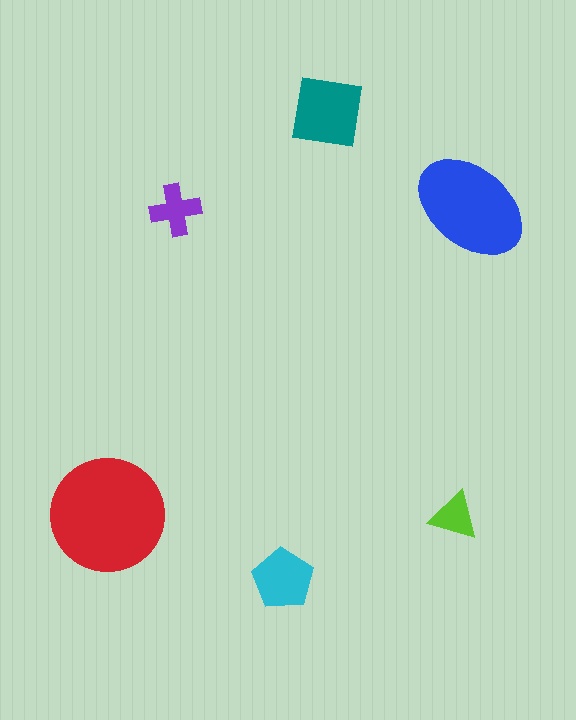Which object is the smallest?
The lime triangle.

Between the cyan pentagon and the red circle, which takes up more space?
The red circle.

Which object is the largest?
The red circle.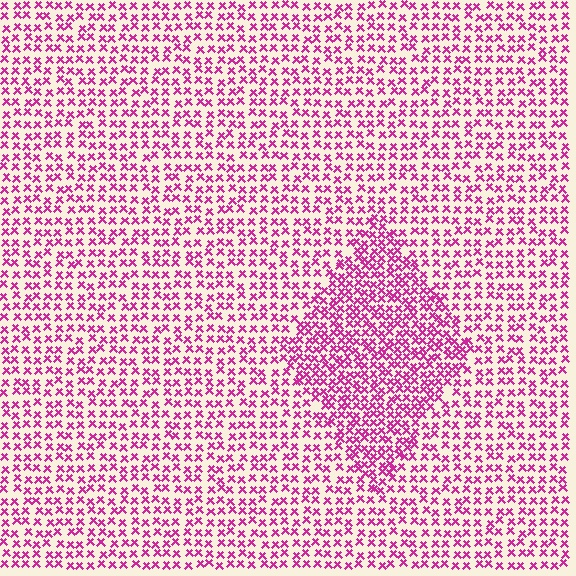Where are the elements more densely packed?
The elements are more densely packed inside the diamond boundary.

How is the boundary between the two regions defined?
The boundary is defined by a change in element density (approximately 1.7x ratio). All elements are the same color, size, and shape.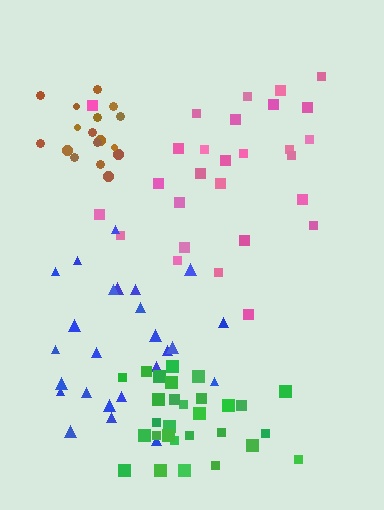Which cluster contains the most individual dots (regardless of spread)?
Green (29).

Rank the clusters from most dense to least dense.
green, brown, blue, pink.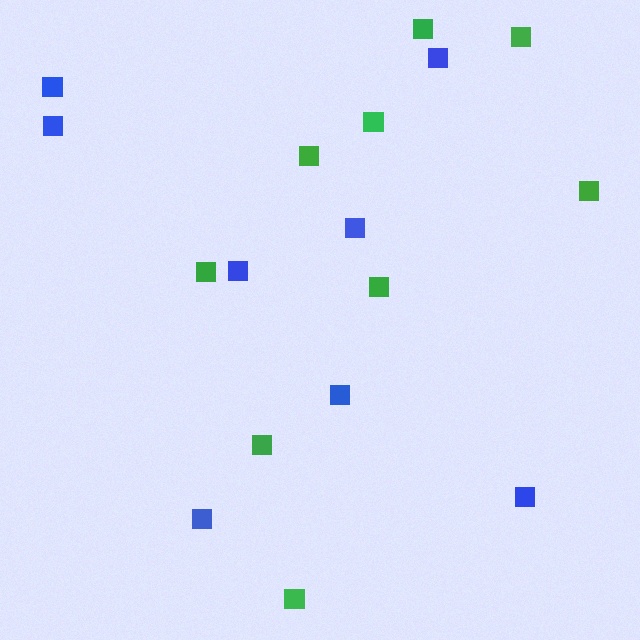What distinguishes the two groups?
There are 2 groups: one group of green squares (9) and one group of blue squares (8).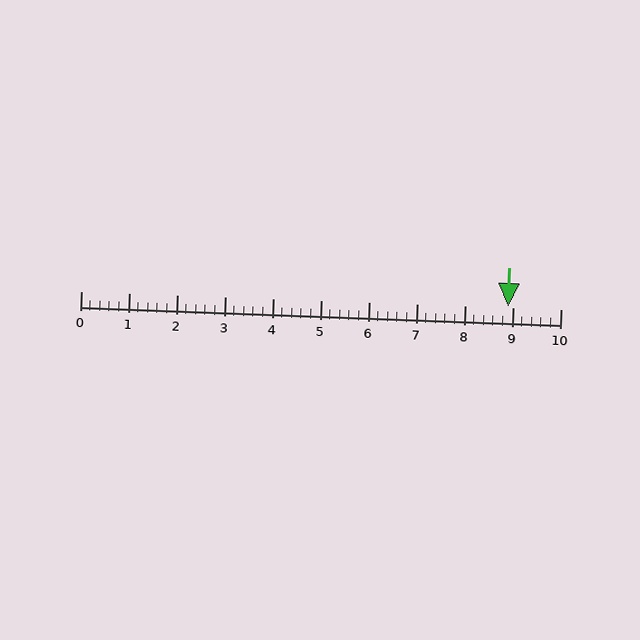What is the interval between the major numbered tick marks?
The major tick marks are spaced 1 units apart.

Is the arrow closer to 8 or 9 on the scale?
The arrow is closer to 9.